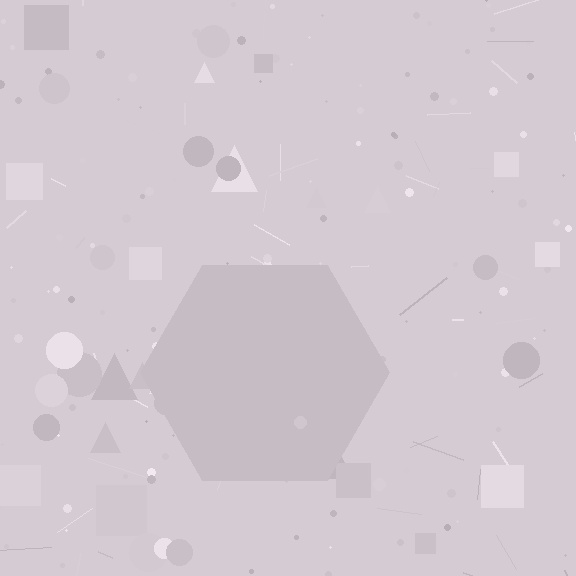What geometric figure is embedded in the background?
A hexagon is embedded in the background.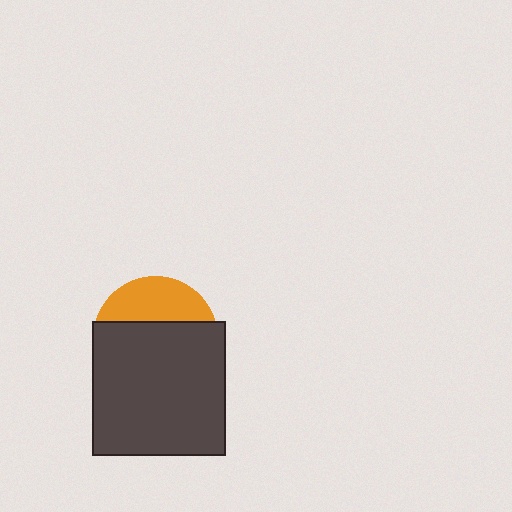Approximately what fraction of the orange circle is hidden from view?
Roughly 67% of the orange circle is hidden behind the dark gray square.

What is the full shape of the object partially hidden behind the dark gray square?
The partially hidden object is an orange circle.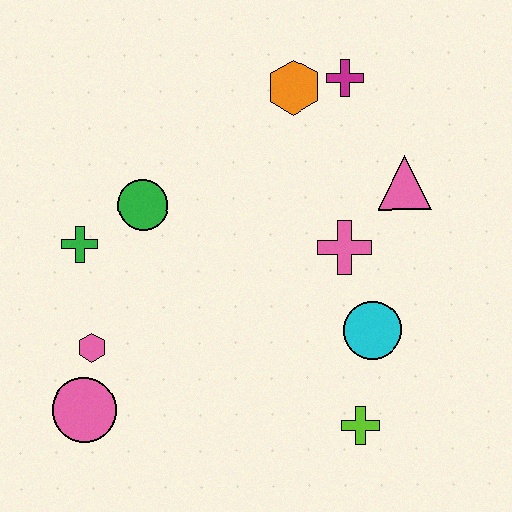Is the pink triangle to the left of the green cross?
No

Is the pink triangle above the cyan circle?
Yes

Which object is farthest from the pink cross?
The pink circle is farthest from the pink cross.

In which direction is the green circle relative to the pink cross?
The green circle is to the left of the pink cross.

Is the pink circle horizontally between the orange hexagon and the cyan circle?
No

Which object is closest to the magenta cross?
The orange hexagon is closest to the magenta cross.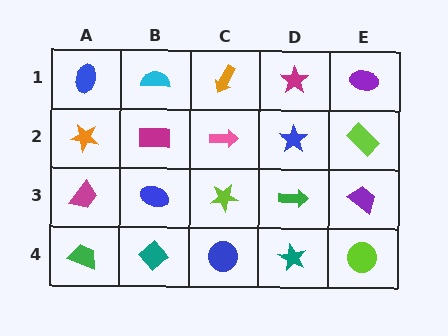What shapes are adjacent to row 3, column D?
A blue star (row 2, column D), a teal star (row 4, column D), a lime star (row 3, column C), a purple trapezoid (row 3, column E).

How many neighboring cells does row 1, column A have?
2.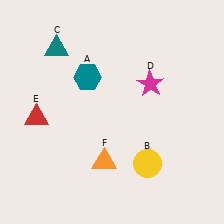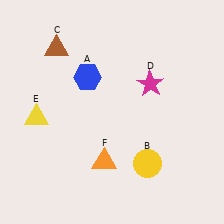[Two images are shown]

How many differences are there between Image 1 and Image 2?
There are 3 differences between the two images.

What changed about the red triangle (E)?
In Image 1, E is red. In Image 2, it changed to yellow.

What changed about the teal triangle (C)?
In Image 1, C is teal. In Image 2, it changed to brown.